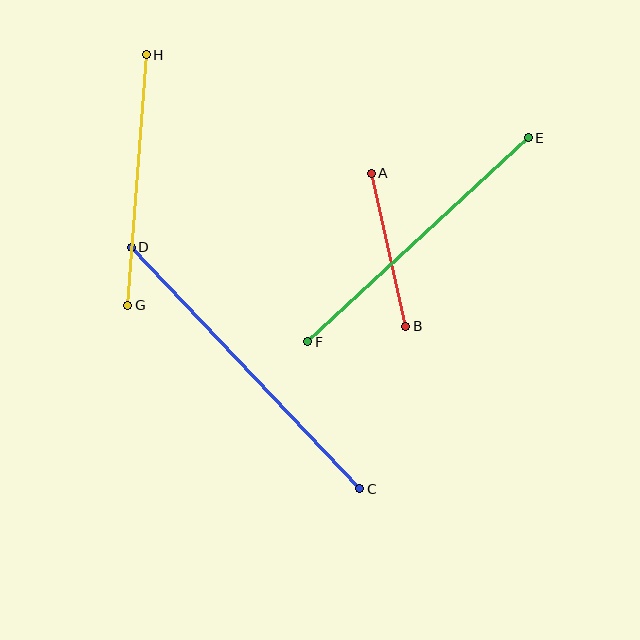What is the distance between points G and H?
The distance is approximately 251 pixels.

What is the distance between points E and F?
The distance is approximately 300 pixels.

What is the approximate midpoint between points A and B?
The midpoint is at approximately (389, 250) pixels.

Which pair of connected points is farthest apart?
Points C and D are farthest apart.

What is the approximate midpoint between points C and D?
The midpoint is at approximately (246, 368) pixels.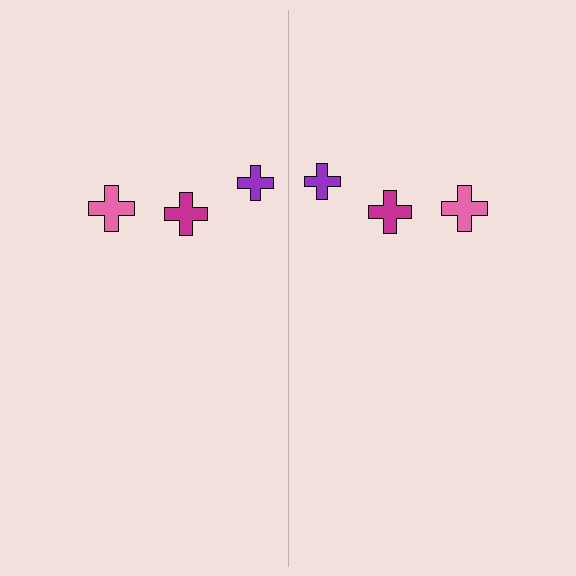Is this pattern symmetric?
Yes, this pattern has bilateral (reflection) symmetry.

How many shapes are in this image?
There are 6 shapes in this image.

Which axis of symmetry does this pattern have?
The pattern has a vertical axis of symmetry running through the center of the image.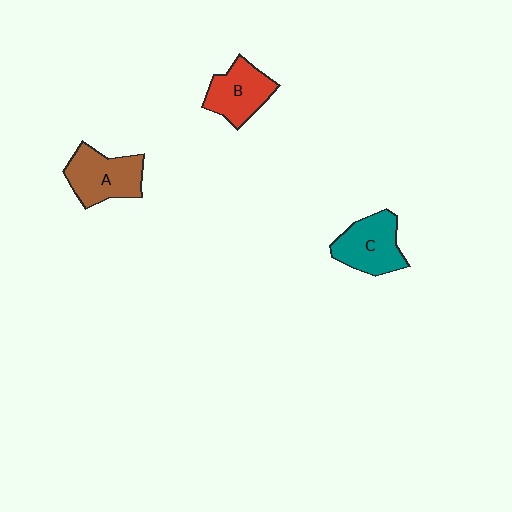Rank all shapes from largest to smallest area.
From largest to smallest: A (brown), C (teal), B (red).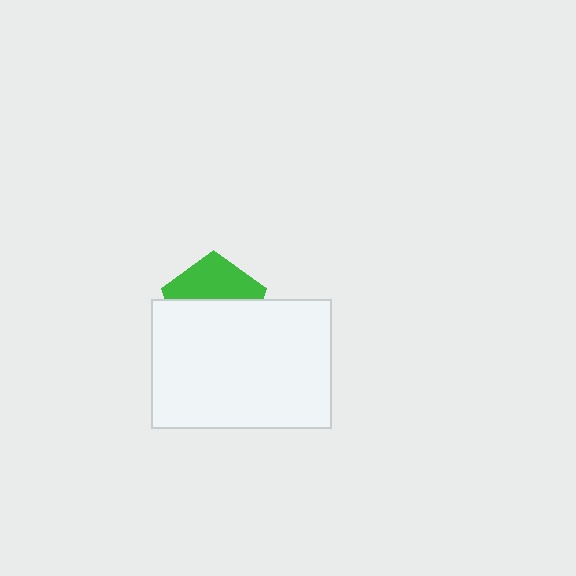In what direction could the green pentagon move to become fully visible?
The green pentagon could move up. That would shift it out from behind the white rectangle entirely.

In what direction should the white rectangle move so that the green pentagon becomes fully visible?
The white rectangle should move down. That is the shortest direction to clear the overlap and leave the green pentagon fully visible.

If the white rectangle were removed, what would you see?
You would see the complete green pentagon.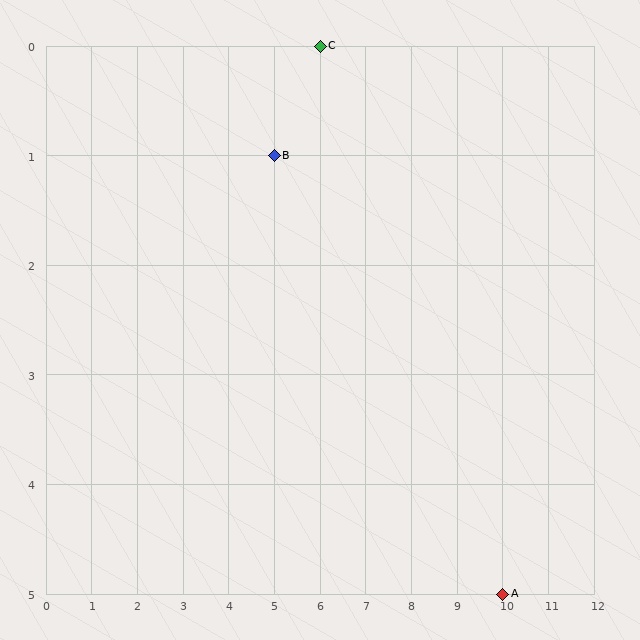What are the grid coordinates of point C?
Point C is at grid coordinates (6, 0).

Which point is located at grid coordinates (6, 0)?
Point C is at (6, 0).